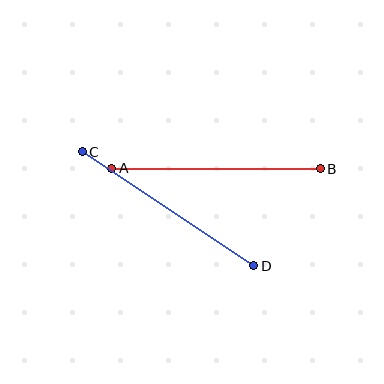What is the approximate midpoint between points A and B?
The midpoint is at approximately (216, 169) pixels.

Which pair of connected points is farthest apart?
Points A and B are farthest apart.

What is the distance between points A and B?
The distance is approximately 209 pixels.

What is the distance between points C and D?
The distance is approximately 206 pixels.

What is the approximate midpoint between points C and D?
The midpoint is at approximately (168, 209) pixels.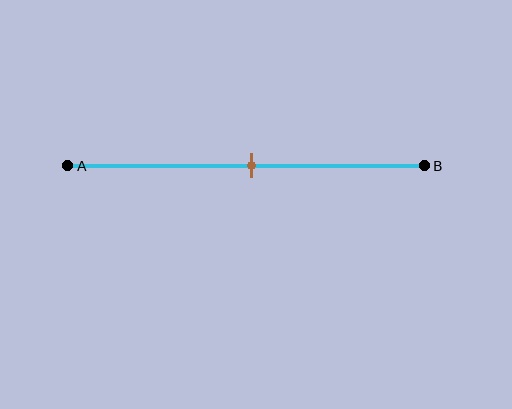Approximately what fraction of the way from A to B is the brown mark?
The brown mark is approximately 50% of the way from A to B.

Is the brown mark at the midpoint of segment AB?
Yes, the mark is approximately at the midpoint.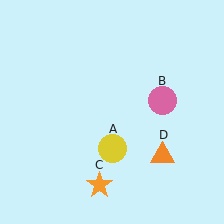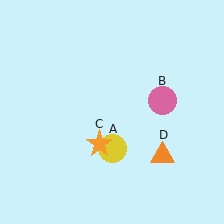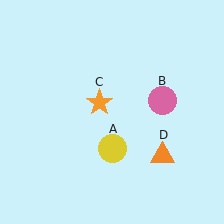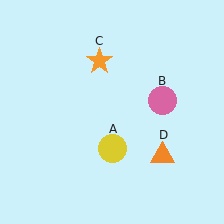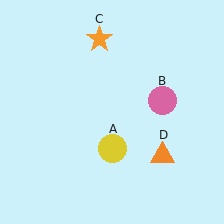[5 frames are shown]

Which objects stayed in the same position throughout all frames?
Yellow circle (object A) and pink circle (object B) and orange triangle (object D) remained stationary.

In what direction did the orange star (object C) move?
The orange star (object C) moved up.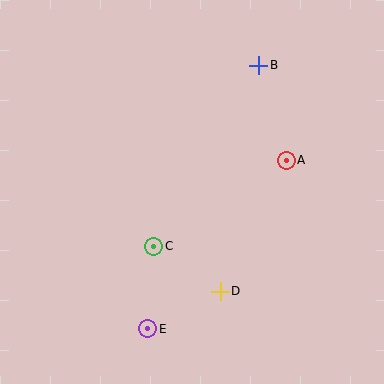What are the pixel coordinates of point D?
Point D is at (220, 291).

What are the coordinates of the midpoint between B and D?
The midpoint between B and D is at (240, 178).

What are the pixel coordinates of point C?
Point C is at (154, 246).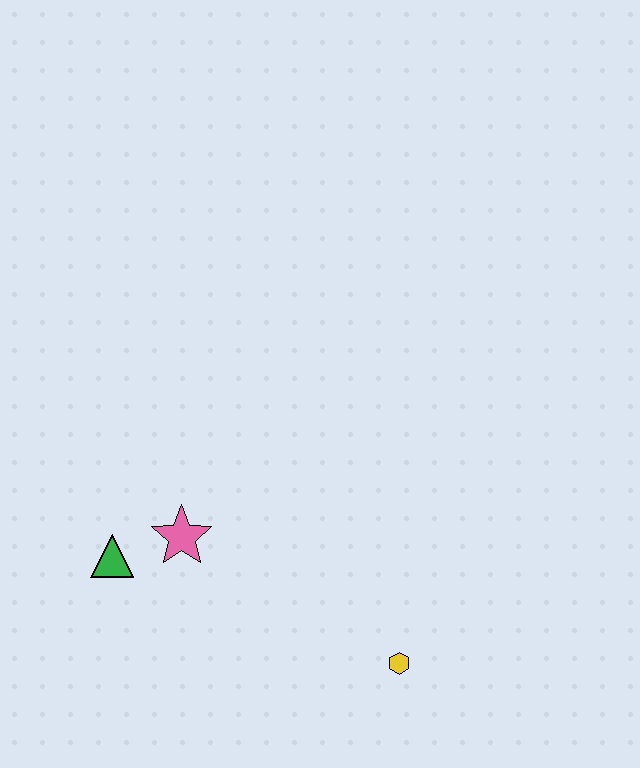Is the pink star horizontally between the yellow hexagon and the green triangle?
Yes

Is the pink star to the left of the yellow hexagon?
Yes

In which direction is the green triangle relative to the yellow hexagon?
The green triangle is to the left of the yellow hexagon.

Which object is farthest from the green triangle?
The yellow hexagon is farthest from the green triangle.